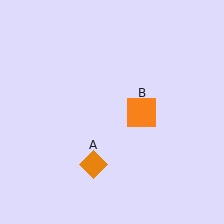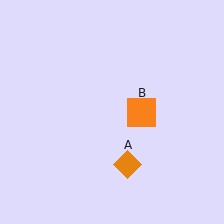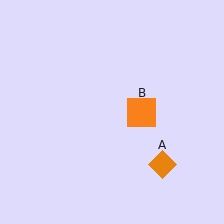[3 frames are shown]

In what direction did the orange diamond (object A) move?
The orange diamond (object A) moved right.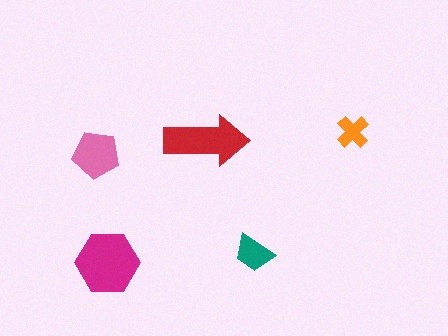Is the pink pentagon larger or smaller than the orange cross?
Larger.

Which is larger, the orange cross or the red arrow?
The red arrow.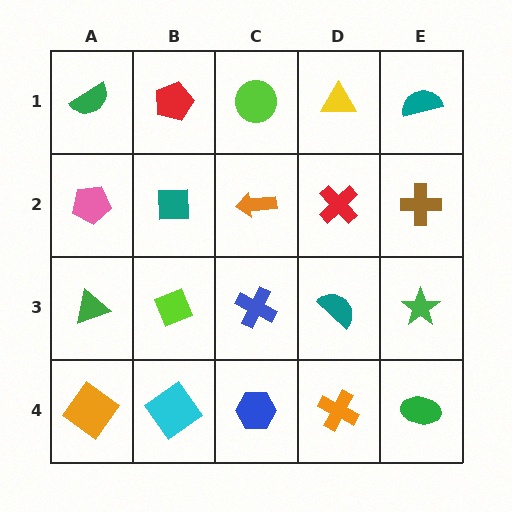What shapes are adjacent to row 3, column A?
A pink pentagon (row 2, column A), an orange diamond (row 4, column A), a lime diamond (row 3, column B).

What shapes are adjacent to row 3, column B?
A teal square (row 2, column B), a cyan diamond (row 4, column B), a green triangle (row 3, column A), a blue cross (row 3, column C).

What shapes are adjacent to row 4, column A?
A green triangle (row 3, column A), a cyan diamond (row 4, column B).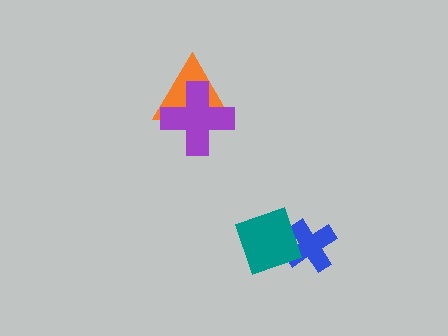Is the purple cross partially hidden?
No, no other shape covers it.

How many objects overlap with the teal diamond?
1 object overlaps with the teal diamond.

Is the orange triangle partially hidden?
Yes, it is partially covered by another shape.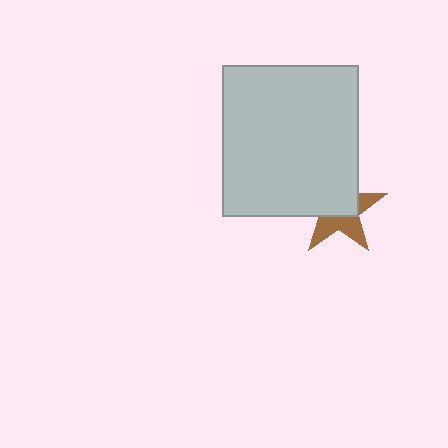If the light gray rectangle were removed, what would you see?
You would see the complete brown star.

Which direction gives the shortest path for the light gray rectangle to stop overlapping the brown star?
Moving toward the upper-left gives the shortest separation.